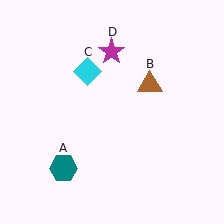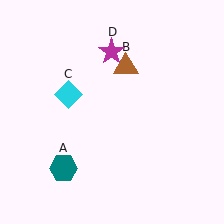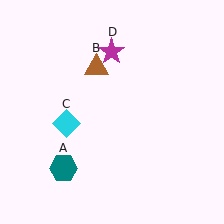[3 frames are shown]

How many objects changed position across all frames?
2 objects changed position: brown triangle (object B), cyan diamond (object C).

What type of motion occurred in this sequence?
The brown triangle (object B), cyan diamond (object C) rotated counterclockwise around the center of the scene.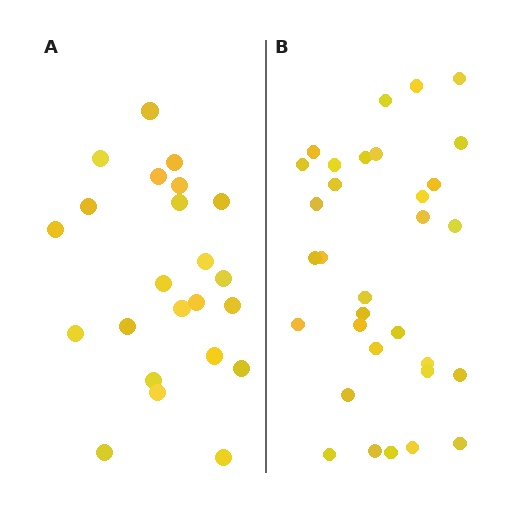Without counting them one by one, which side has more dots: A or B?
Region B (the right region) has more dots.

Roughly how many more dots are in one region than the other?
Region B has roughly 8 or so more dots than region A.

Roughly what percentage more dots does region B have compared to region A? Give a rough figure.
About 40% more.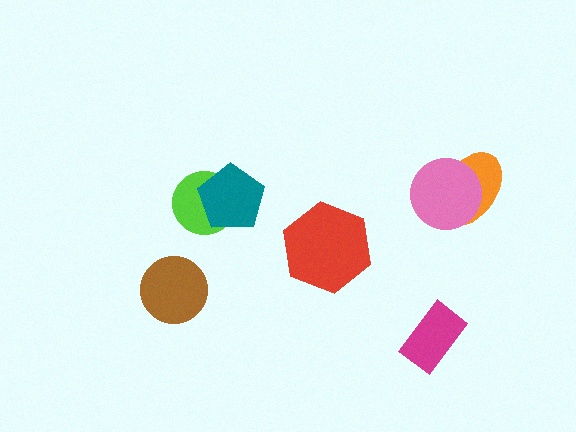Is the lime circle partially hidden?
Yes, it is partially covered by another shape.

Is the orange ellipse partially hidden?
Yes, it is partially covered by another shape.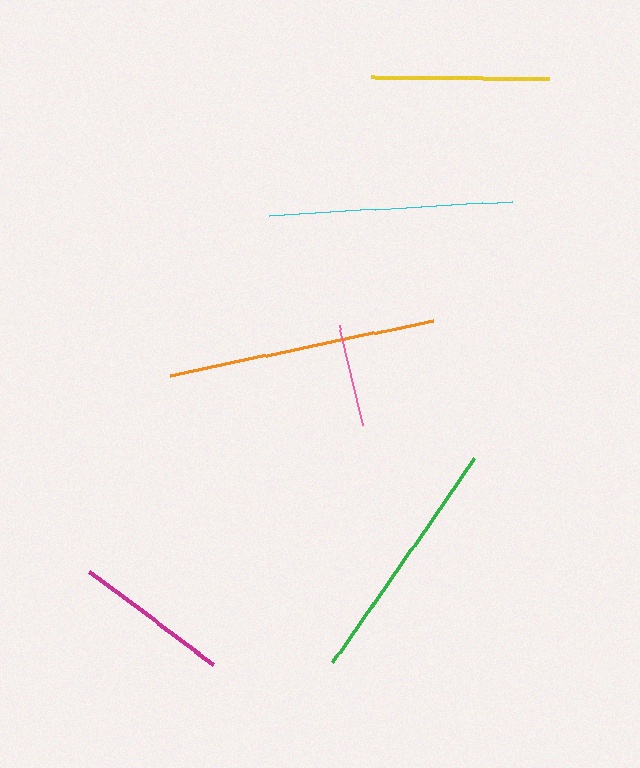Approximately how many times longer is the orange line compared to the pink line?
The orange line is approximately 2.6 times the length of the pink line.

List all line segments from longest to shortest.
From longest to shortest: orange, green, cyan, yellow, magenta, pink.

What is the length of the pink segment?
The pink segment is approximately 103 pixels long.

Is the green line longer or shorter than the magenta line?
The green line is longer than the magenta line.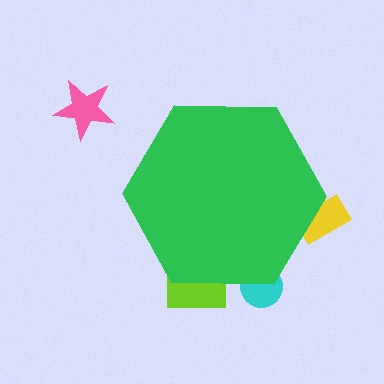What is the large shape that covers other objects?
A green hexagon.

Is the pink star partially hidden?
No, the pink star is fully visible.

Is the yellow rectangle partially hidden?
Yes, the yellow rectangle is partially hidden behind the green hexagon.